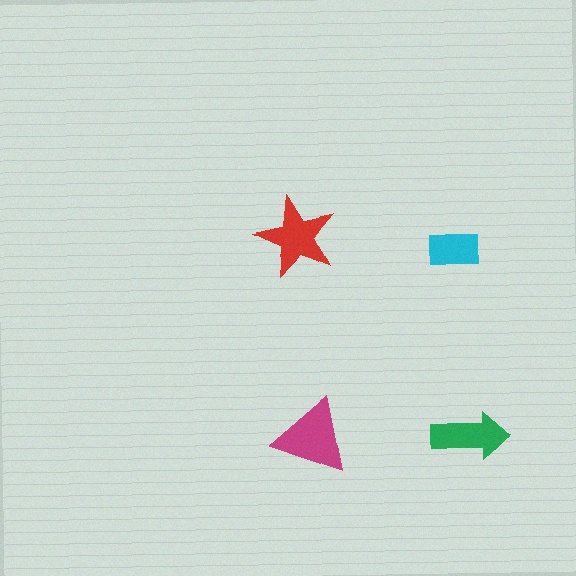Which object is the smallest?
The cyan rectangle.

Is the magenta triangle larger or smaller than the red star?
Larger.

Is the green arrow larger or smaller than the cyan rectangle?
Larger.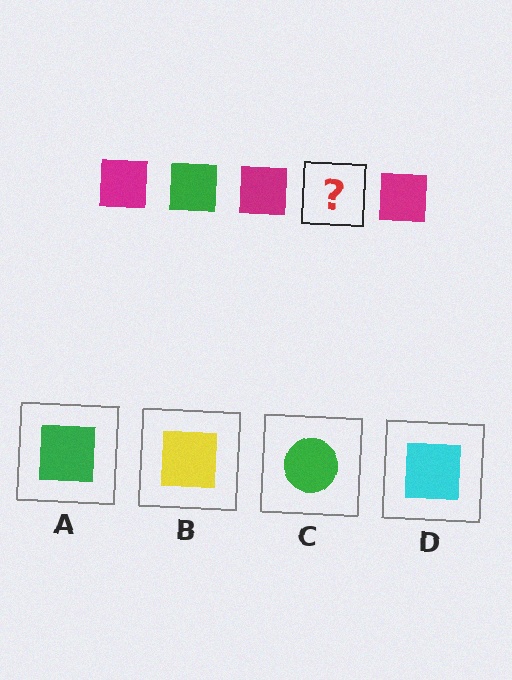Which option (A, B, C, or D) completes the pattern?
A.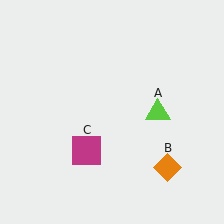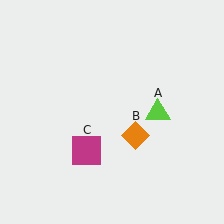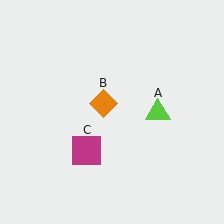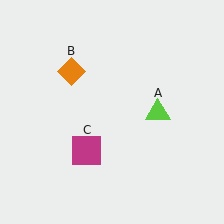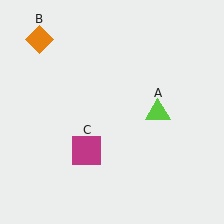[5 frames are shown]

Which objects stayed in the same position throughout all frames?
Lime triangle (object A) and magenta square (object C) remained stationary.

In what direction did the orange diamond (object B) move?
The orange diamond (object B) moved up and to the left.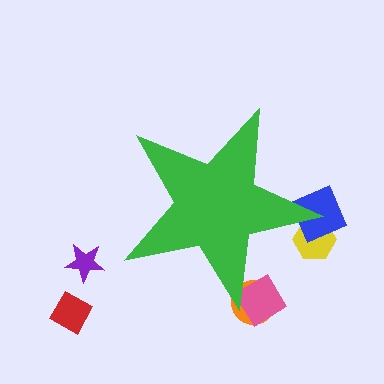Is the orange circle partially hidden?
Yes, the orange circle is partially hidden behind the green star.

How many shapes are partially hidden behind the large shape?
4 shapes are partially hidden.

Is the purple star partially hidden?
No, the purple star is fully visible.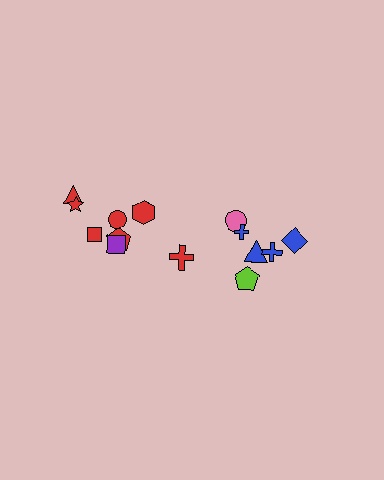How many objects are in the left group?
There are 8 objects.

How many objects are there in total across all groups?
There are 14 objects.